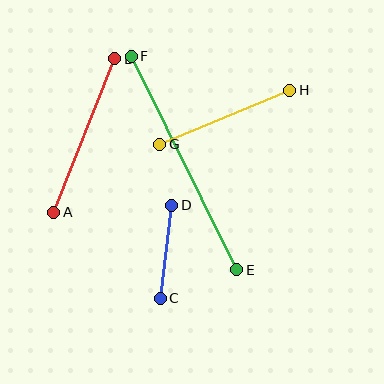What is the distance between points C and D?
The distance is approximately 94 pixels.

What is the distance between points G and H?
The distance is approximately 141 pixels.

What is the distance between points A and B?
The distance is approximately 165 pixels.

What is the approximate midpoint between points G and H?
The midpoint is at approximately (225, 117) pixels.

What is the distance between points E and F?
The distance is approximately 238 pixels.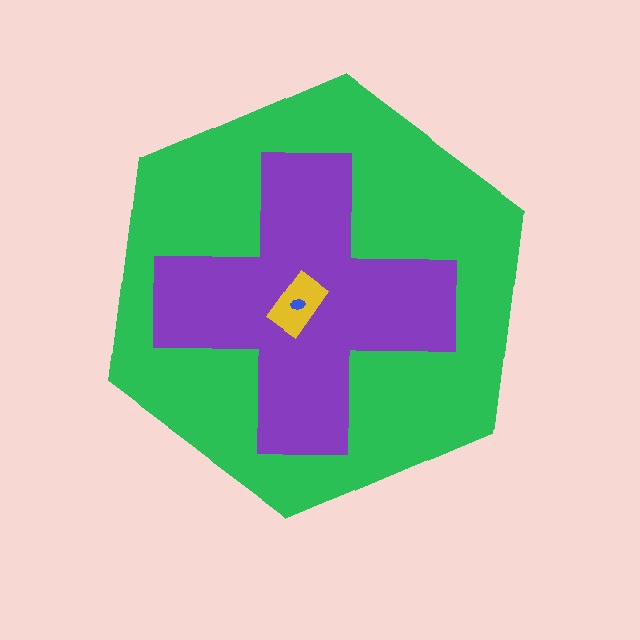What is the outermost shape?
The green hexagon.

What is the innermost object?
The blue ellipse.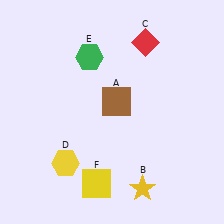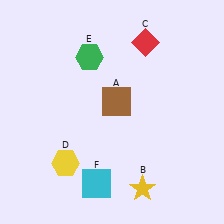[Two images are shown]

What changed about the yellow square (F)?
In Image 1, F is yellow. In Image 2, it changed to cyan.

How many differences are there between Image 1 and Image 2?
There is 1 difference between the two images.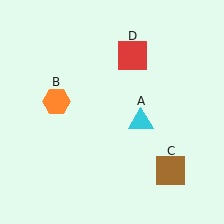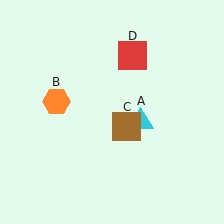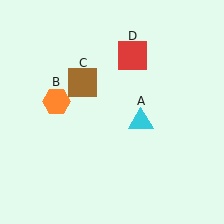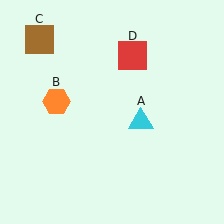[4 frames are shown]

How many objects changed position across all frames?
1 object changed position: brown square (object C).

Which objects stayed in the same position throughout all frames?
Cyan triangle (object A) and orange hexagon (object B) and red square (object D) remained stationary.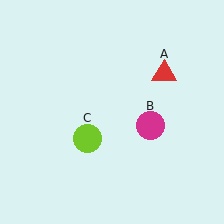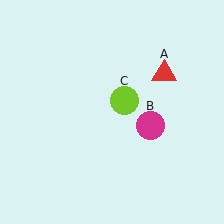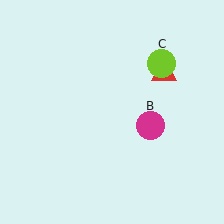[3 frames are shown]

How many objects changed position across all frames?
1 object changed position: lime circle (object C).